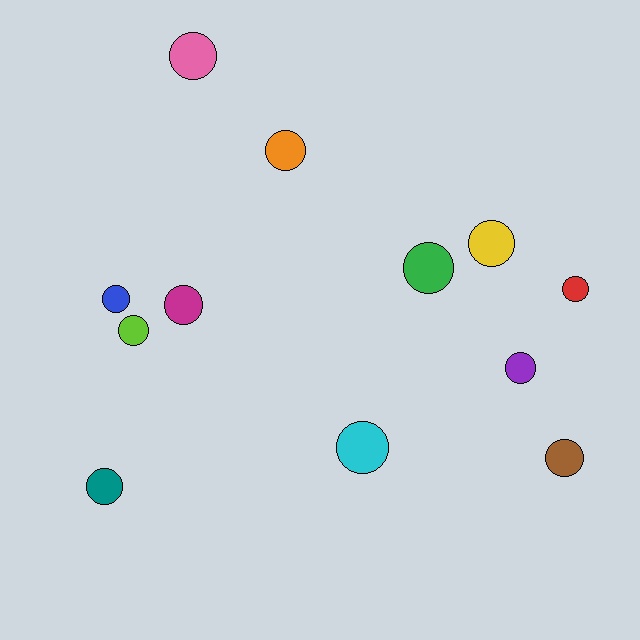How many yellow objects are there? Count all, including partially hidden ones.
There is 1 yellow object.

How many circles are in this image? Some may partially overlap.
There are 12 circles.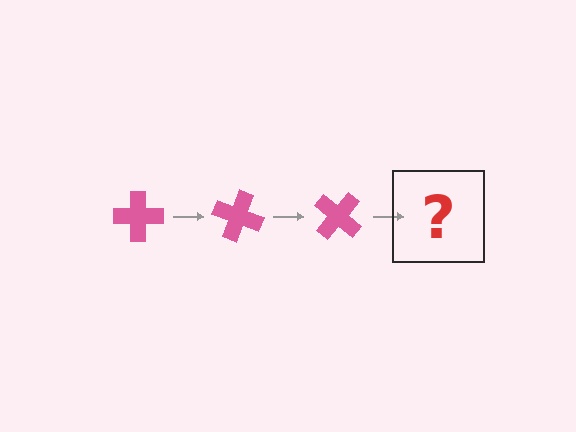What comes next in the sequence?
The next element should be a pink cross rotated 60 degrees.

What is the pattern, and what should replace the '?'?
The pattern is that the cross rotates 20 degrees each step. The '?' should be a pink cross rotated 60 degrees.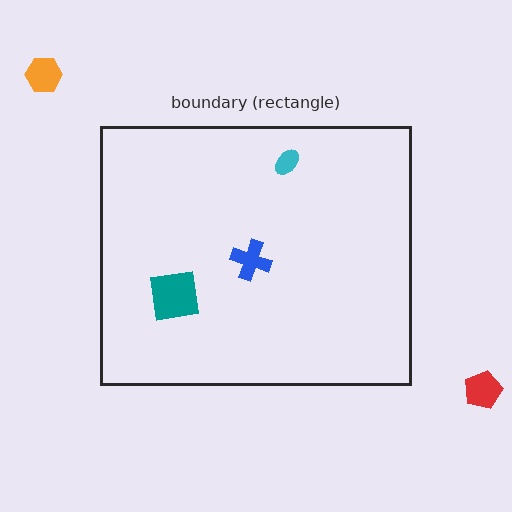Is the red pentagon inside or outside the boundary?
Outside.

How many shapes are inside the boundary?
3 inside, 2 outside.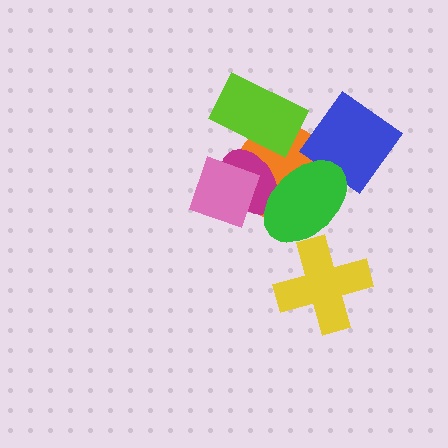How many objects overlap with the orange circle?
5 objects overlap with the orange circle.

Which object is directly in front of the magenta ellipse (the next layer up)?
The lime rectangle is directly in front of the magenta ellipse.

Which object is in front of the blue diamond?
The green ellipse is in front of the blue diamond.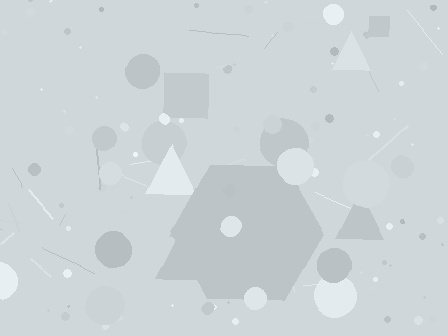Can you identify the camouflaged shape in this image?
The camouflaged shape is a hexagon.